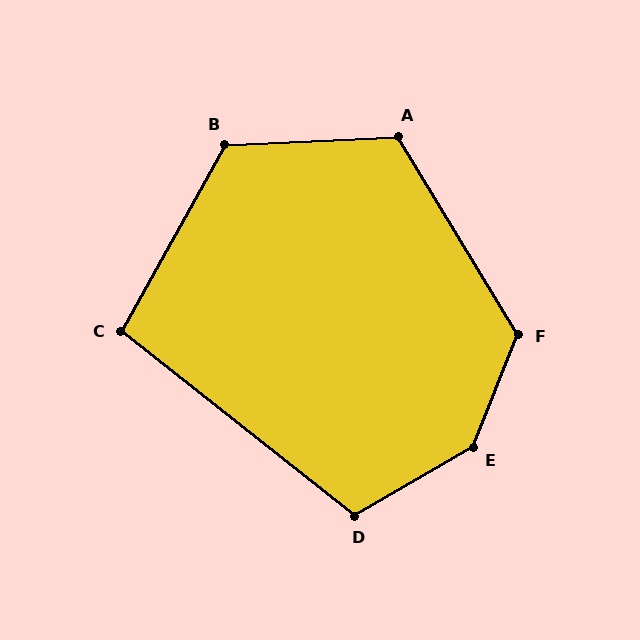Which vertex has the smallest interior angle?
C, at approximately 99 degrees.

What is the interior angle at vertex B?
Approximately 122 degrees (obtuse).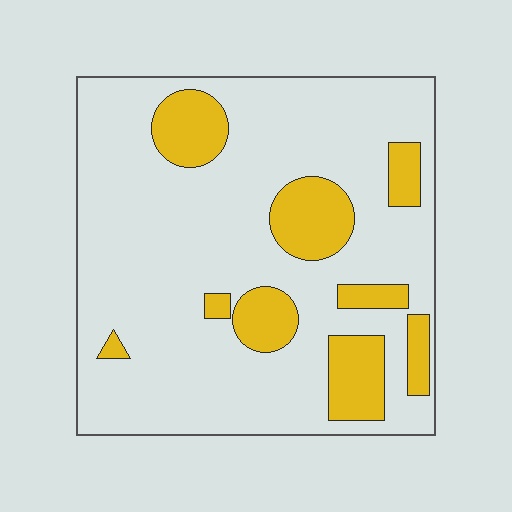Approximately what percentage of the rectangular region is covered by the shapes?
Approximately 20%.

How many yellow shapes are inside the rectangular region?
9.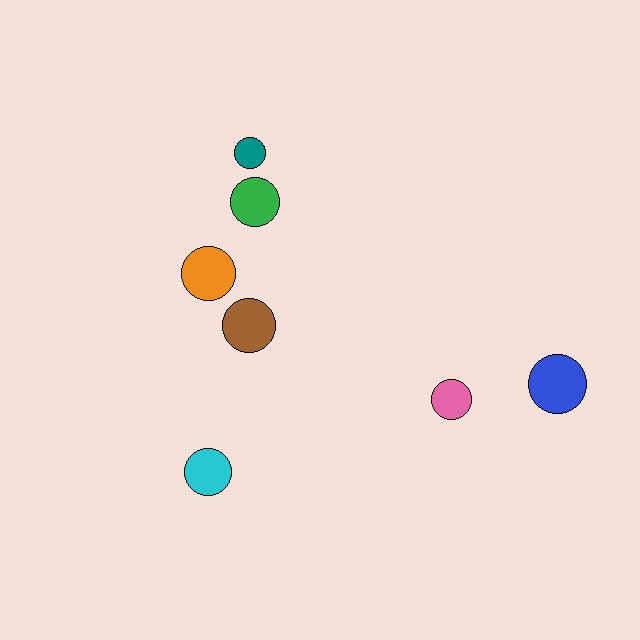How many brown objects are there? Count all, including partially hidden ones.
There is 1 brown object.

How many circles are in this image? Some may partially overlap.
There are 7 circles.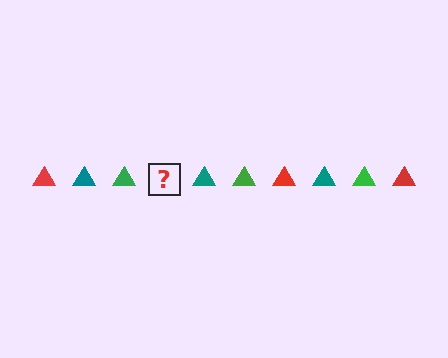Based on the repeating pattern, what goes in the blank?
The blank should be a red triangle.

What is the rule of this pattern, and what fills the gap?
The rule is that the pattern cycles through red, teal, green triangles. The gap should be filled with a red triangle.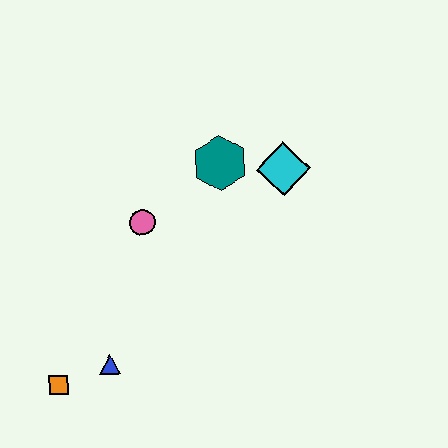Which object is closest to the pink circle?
The teal hexagon is closest to the pink circle.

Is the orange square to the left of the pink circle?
Yes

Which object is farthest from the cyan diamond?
The orange square is farthest from the cyan diamond.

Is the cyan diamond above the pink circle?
Yes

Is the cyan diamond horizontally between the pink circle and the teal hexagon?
No